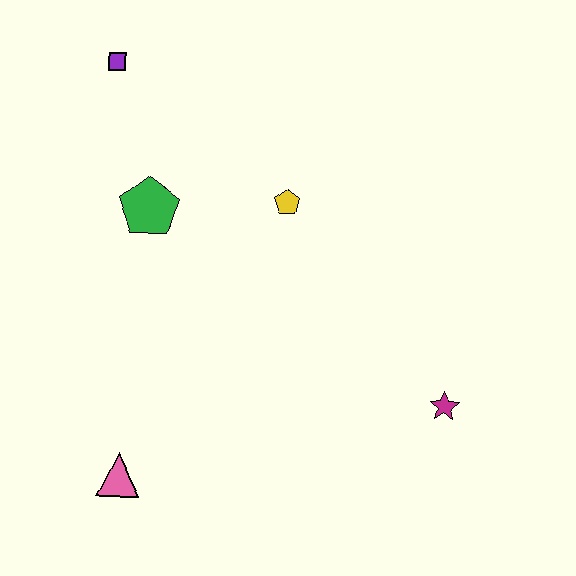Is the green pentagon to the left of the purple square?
No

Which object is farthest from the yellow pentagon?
The pink triangle is farthest from the yellow pentagon.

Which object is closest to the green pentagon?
The yellow pentagon is closest to the green pentagon.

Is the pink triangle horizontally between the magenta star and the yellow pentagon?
No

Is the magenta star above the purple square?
No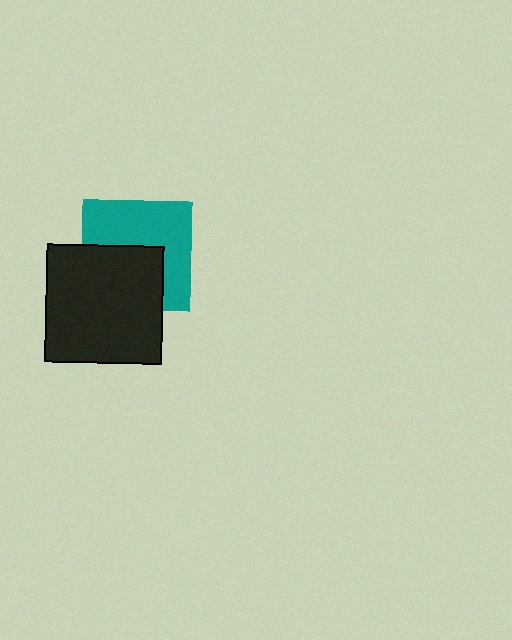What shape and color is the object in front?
The object in front is a black square.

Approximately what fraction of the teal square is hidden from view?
Roughly 46% of the teal square is hidden behind the black square.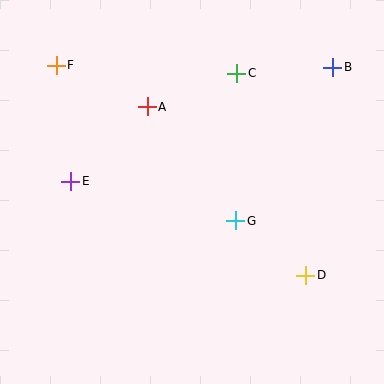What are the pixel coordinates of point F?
Point F is at (56, 65).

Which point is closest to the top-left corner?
Point F is closest to the top-left corner.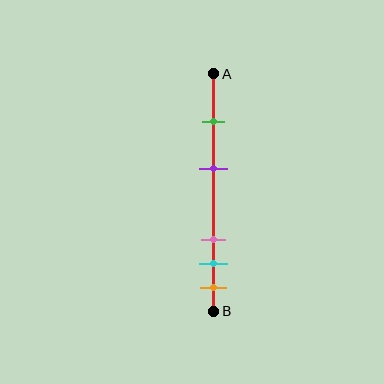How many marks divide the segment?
There are 5 marks dividing the segment.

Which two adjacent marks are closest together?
The cyan and orange marks are the closest adjacent pair.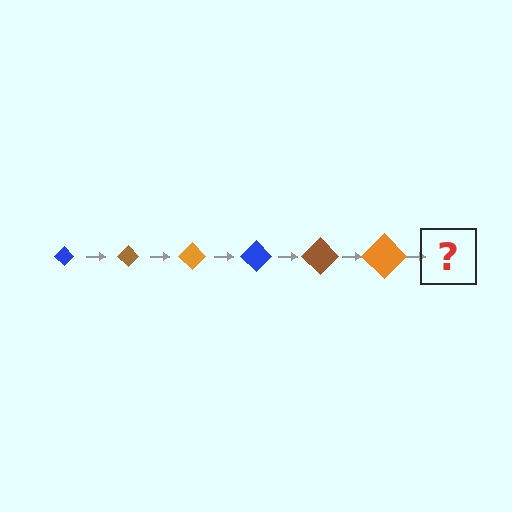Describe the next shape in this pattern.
It should be a blue diamond, larger than the previous one.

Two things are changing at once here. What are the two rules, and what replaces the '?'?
The two rules are that the diamond grows larger each step and the color cycles through blue, brown, and orange. The '?' should be a blue diamond, larger than the previous one.